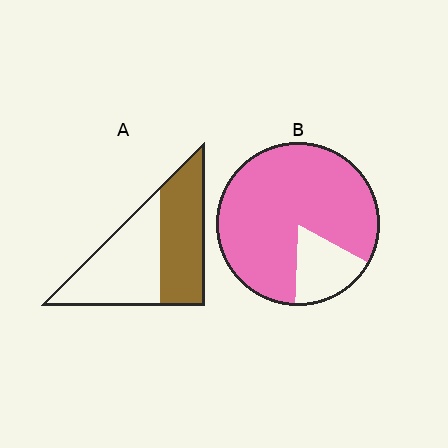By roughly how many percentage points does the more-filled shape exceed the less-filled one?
By roughly 35 percentage points (B over A).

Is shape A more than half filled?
Roughly half.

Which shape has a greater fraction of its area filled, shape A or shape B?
Shape B.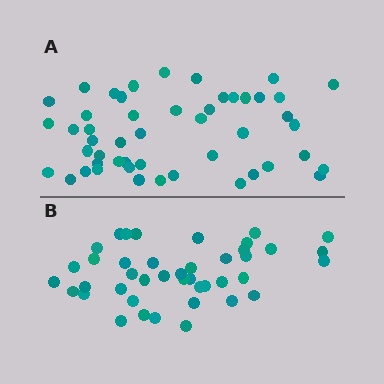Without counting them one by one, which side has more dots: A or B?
Region A (the top region) has more dots.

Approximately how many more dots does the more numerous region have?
Region A has roughly 8 or so more dots than region B.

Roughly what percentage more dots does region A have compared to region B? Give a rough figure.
About 15% more.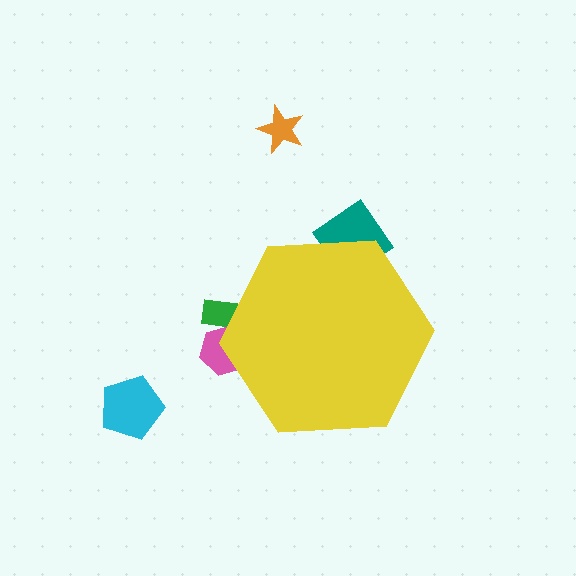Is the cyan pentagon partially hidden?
No, the cyan pentagon is fully visible.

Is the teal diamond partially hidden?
Yes, the teal diamond is partially hidden behind the yellow hexagon.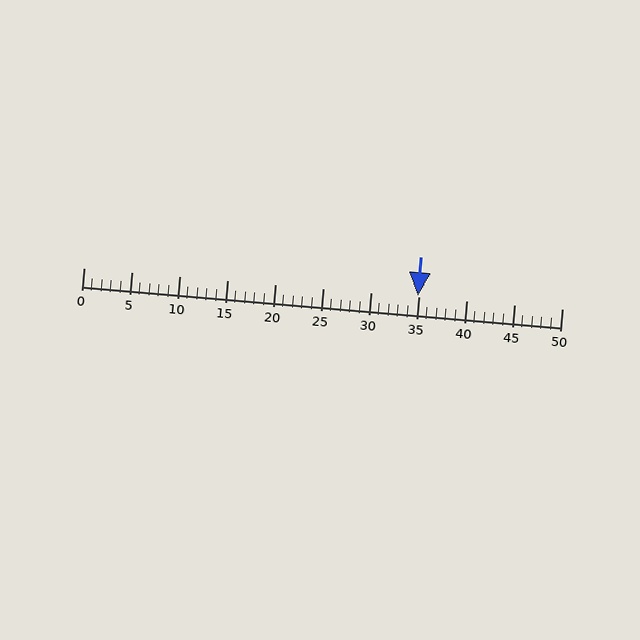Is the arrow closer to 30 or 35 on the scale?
The arrow is closer to 35.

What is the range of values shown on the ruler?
The ruler shows values from 0 to 50.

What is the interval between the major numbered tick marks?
The major tick marks are spaced 5 units apart.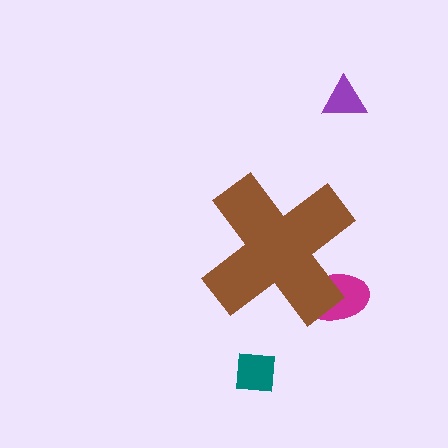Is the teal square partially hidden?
No, the teal square is fully visible.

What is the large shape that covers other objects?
A brown cross.